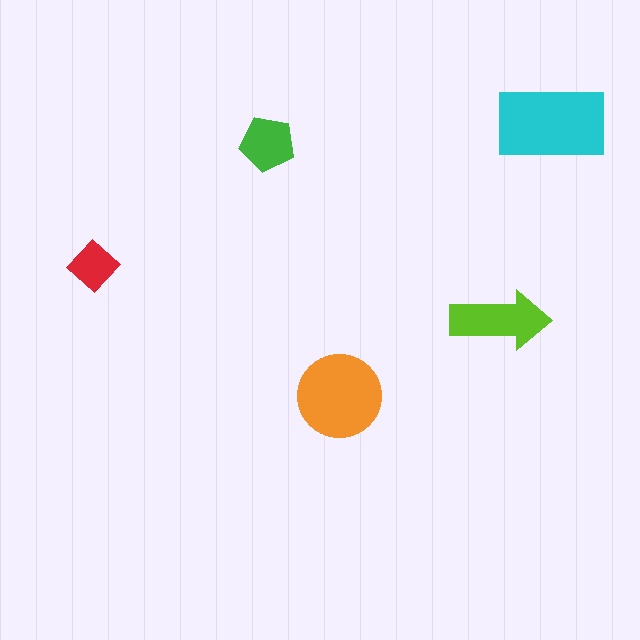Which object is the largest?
The cyan rectangle.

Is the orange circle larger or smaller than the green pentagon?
Larger.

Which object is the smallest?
The red diamond.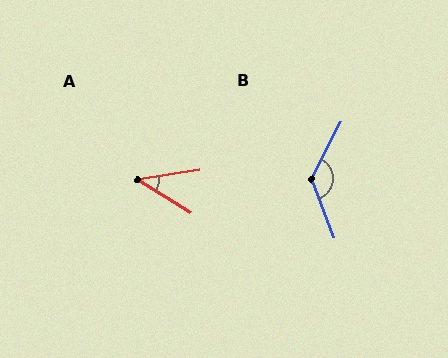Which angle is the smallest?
A, at approximately 41 degrees.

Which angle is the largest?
B, at approximately 132 degrees.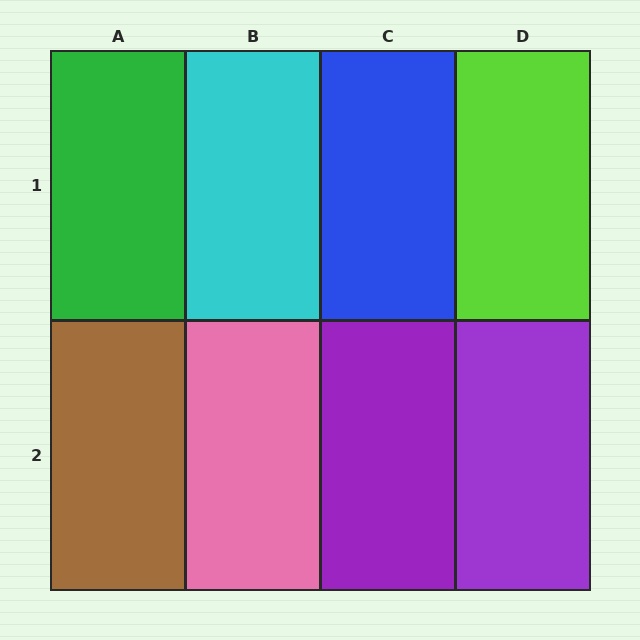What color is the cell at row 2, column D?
Purple.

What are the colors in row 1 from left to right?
Green, cyan, blue, lime.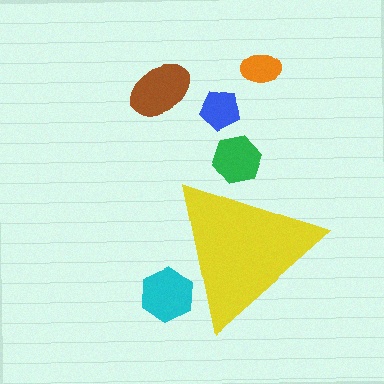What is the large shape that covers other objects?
A yellow triangle.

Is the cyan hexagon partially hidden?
Yes, the cyan hexagon is partially hidden behind the yellow triangle.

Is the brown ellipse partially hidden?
No, the brown ellipse is fully visible.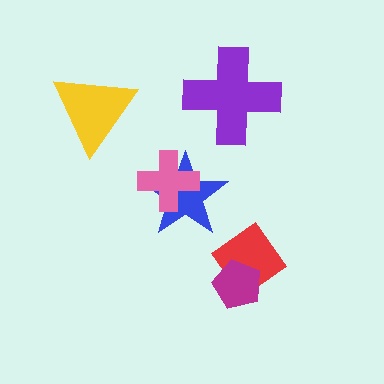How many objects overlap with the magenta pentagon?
1 object overlaps with the magenta pentagon.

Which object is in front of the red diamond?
The magenta pentagon is in front of the red diamond.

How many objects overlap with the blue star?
1 object overlaps with the blue star.